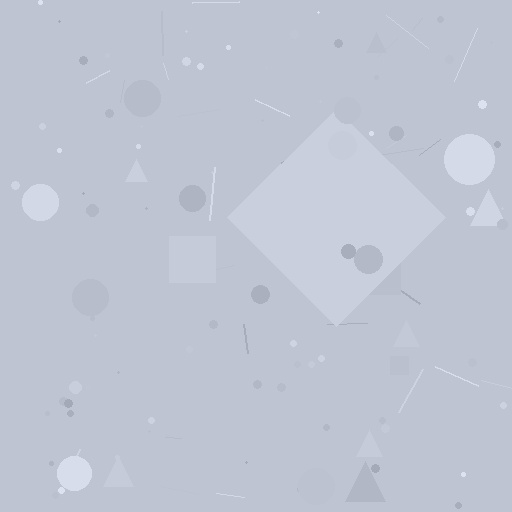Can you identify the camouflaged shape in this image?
The camouflaged shape is a diamond.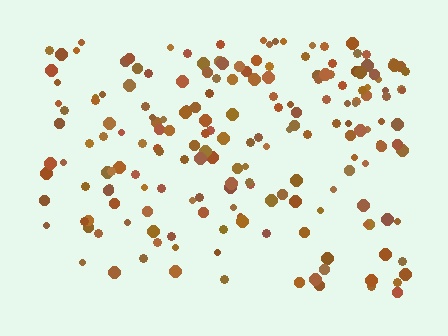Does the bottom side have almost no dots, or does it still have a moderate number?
Still a moderate number, just noticeably fewer than the top.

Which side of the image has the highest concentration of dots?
The top.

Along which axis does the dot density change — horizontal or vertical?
Vertical.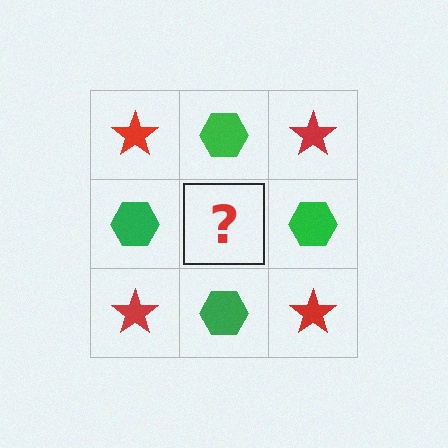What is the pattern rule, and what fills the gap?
The rule is that it alternates red star and green hexagon in a checkerboard pattern. The gap should be filled with a red star.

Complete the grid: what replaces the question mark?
The question mark should be replaced with a red star.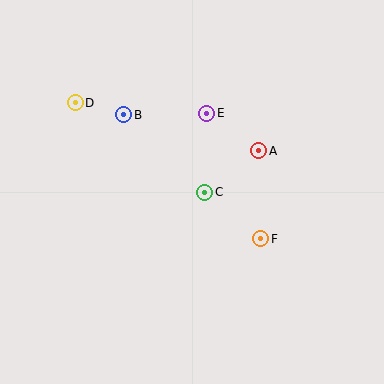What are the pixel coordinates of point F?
Point F is at (261, 239).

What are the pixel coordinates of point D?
Point D is at (75, 103).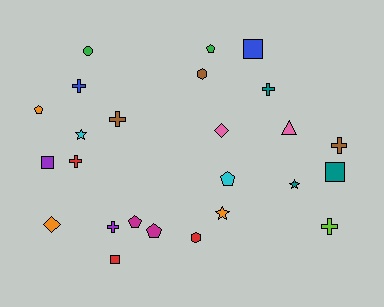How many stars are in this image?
There are 3 stars.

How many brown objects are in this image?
There are 3 brown objects.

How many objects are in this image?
There are 25 objects.